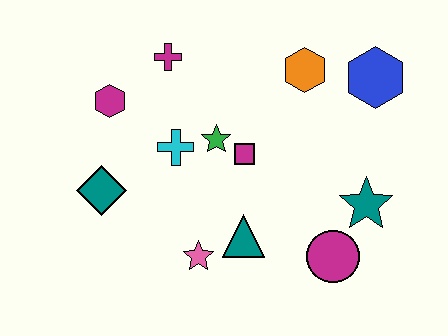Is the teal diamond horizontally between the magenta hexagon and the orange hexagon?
No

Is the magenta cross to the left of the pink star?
Yes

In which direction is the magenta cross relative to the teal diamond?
The magenta cross is above the teal diamond.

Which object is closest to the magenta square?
The green star is closest to the magenta square.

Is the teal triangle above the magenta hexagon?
No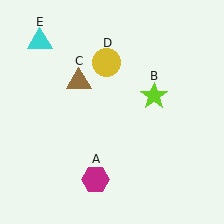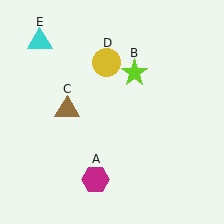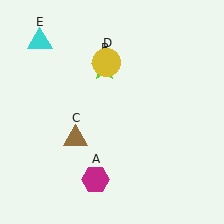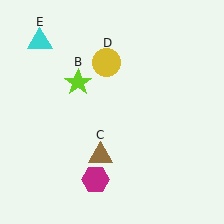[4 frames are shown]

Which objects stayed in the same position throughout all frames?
Magenta hexagon (object A) and yellow circle (object D) and cyan triangle (object E) remained stationary.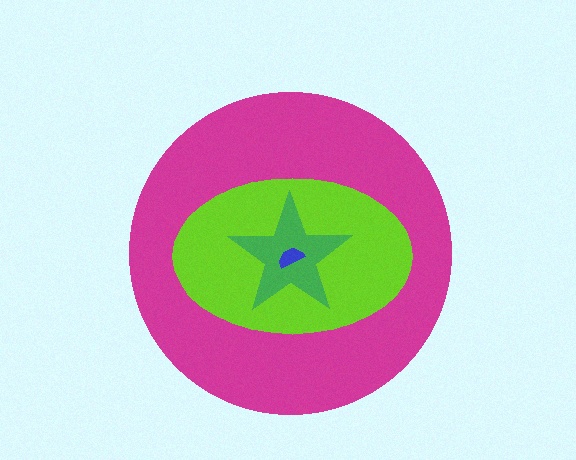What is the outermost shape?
The magenta circle.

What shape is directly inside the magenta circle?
The lime ellipse.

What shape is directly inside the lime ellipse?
The green star.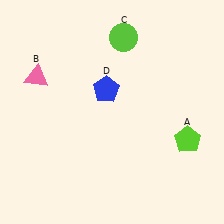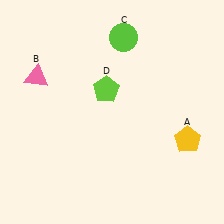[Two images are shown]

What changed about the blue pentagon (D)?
In Image 1, D is blue. In Image 2, it changed to lime.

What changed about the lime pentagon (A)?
In Image 1, A is lime. In Image 2, it changed to yellow.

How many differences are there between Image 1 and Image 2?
There are 2 differences between the two images.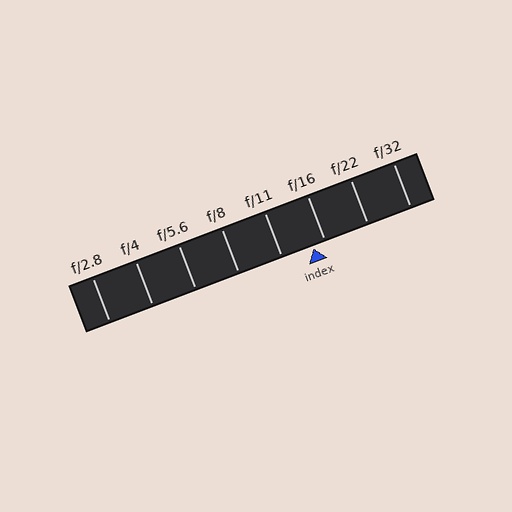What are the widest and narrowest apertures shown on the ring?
The widest aperture shown is f/2.8 and the narrowest is f/32.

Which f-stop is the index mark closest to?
The index mark is closest to f/16.